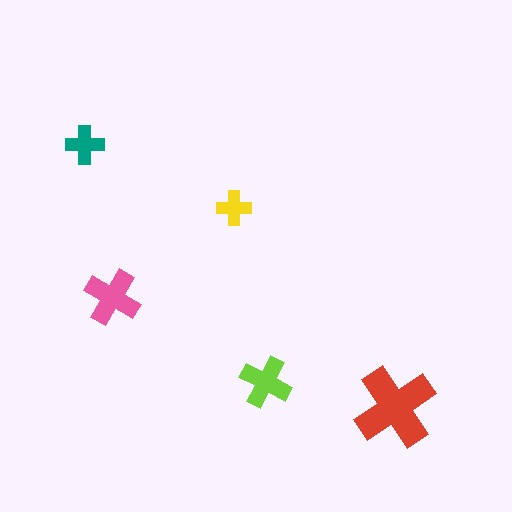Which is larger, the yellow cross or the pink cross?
The pink one.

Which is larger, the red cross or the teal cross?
The red one.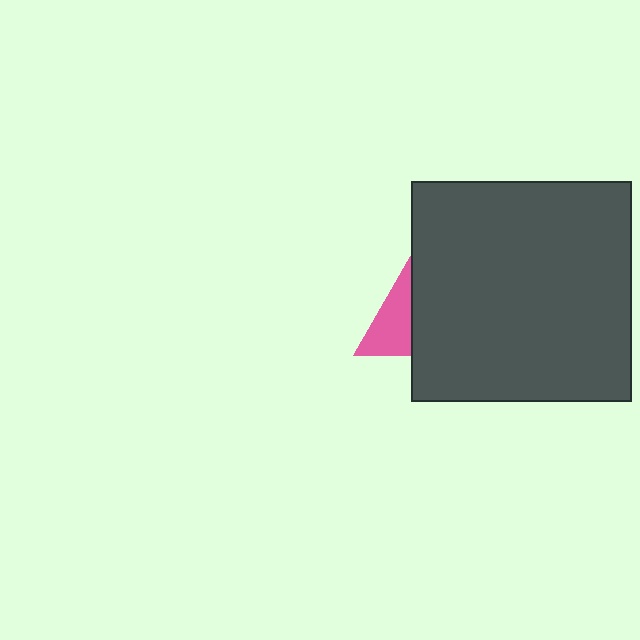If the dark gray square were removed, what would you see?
You would see the complete pink triangle.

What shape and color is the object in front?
The object in front is a dark gray square.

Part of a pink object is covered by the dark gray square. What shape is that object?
It is a triangle.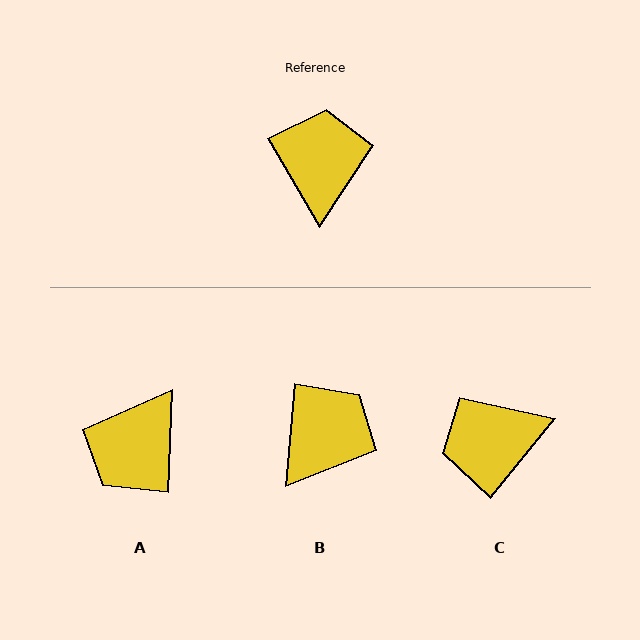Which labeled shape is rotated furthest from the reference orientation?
A, about 147 degrees away.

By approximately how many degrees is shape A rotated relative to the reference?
Approximately 147 degrees counter-clockwise.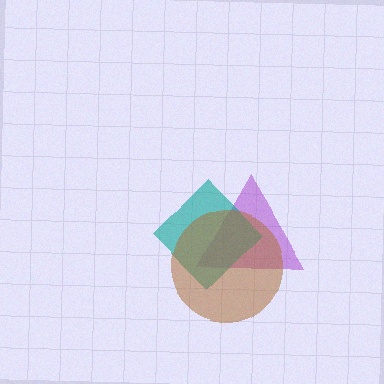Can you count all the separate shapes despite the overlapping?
Yes, there are 3 separate shapes.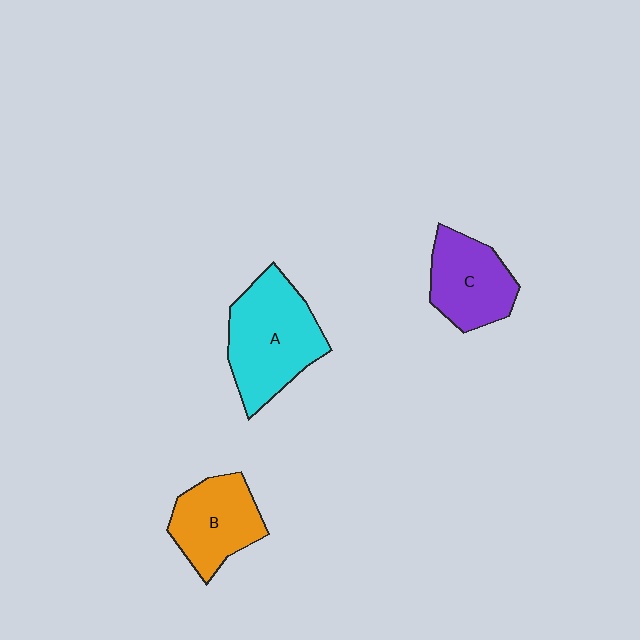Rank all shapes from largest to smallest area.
From largest to smallest: A (cyan), B (orange), C (purple).